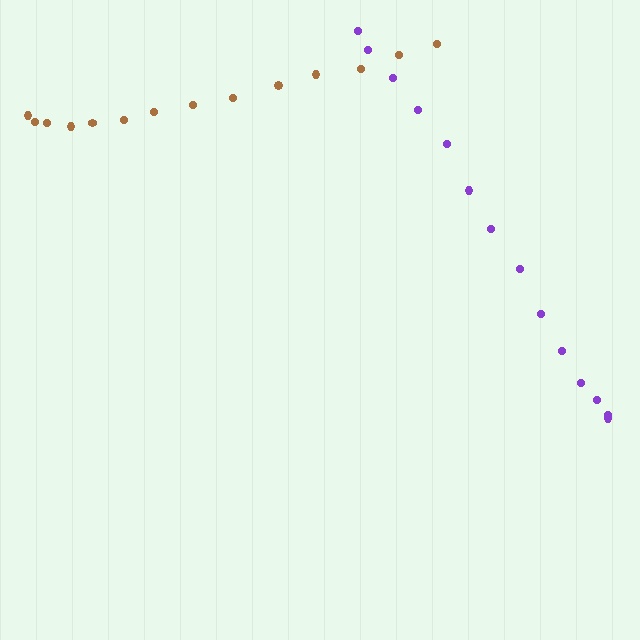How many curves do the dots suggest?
There are 2 distinct paths.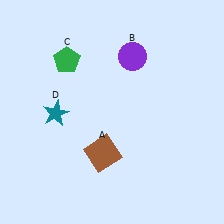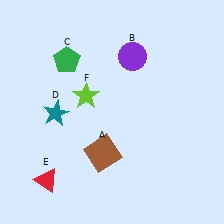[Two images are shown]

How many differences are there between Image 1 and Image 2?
There are 2 differences between the two images.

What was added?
A red triangle (E), a lime star (F) were added in Image 2.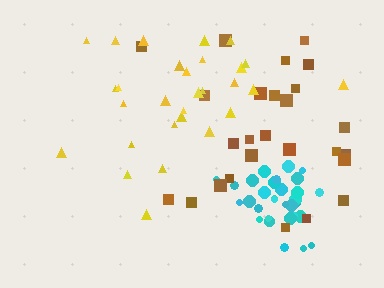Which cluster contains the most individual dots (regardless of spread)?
Cyan (32).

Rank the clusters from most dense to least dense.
cyan, yellow, brown.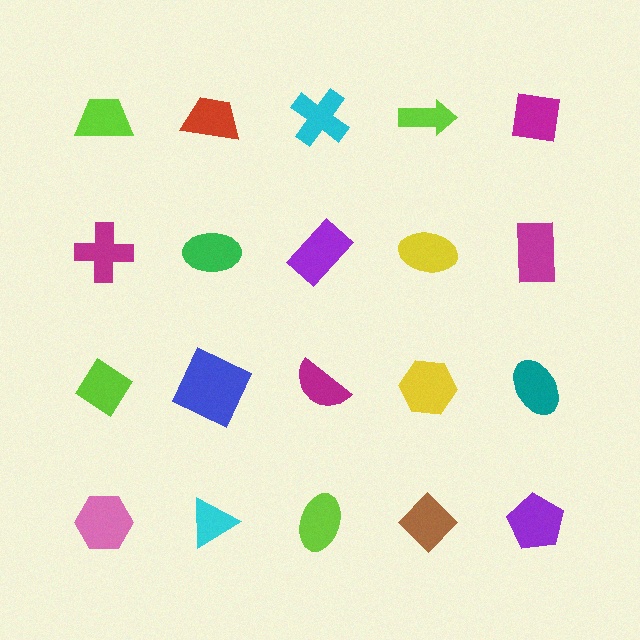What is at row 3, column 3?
A magenta semicircle.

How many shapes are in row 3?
5 shapes.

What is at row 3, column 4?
A yellow hexagon.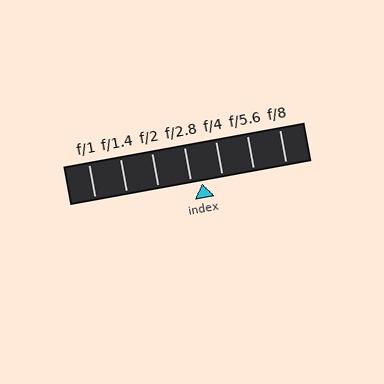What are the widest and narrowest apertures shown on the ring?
The widest aperture shown is f/1 and the narrowest is f/8.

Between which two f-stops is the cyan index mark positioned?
The index mark is between f/2.8 and f/4.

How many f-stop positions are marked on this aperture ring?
There are 7 f-stop positions marked.